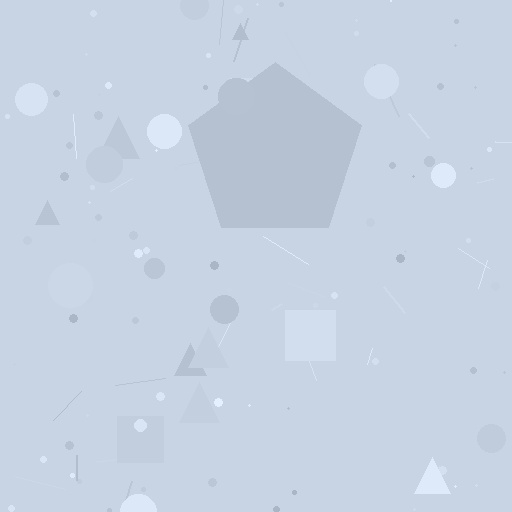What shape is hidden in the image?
A pentagon is hidden in the image.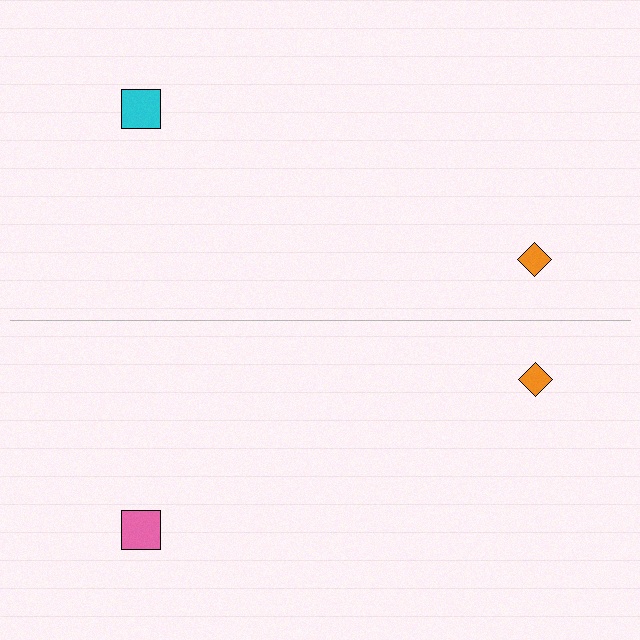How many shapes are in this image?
There are 4 shapes in this image.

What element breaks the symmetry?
The pink square on the bottom side breaks the symmetry — its mirror counterpart is cyan.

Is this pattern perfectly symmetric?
No, the pattern is not perfectly symmetric. The pink square on the bottom side breaks the symmetry — its mirror counterpart is cyan.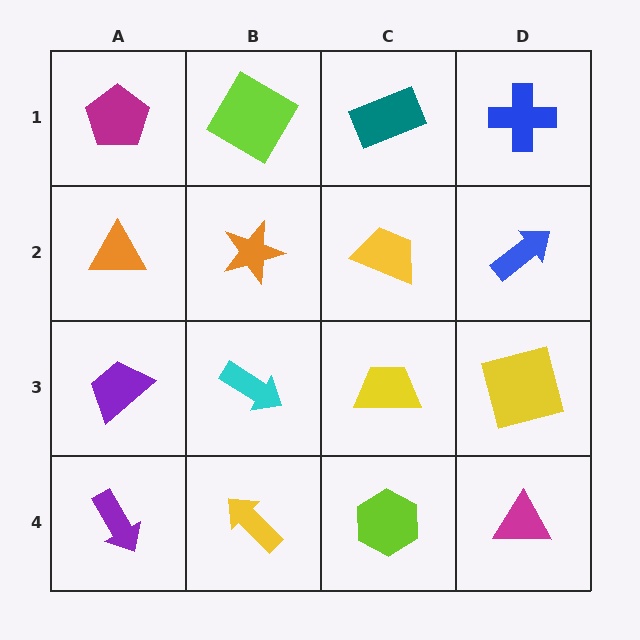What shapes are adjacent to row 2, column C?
A teal rectangle (row 1, column C), a yellow trapezoid (row 3, column C), an orange star (row 2, column B), a blue arrow (row 2, column D).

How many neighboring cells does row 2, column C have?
4.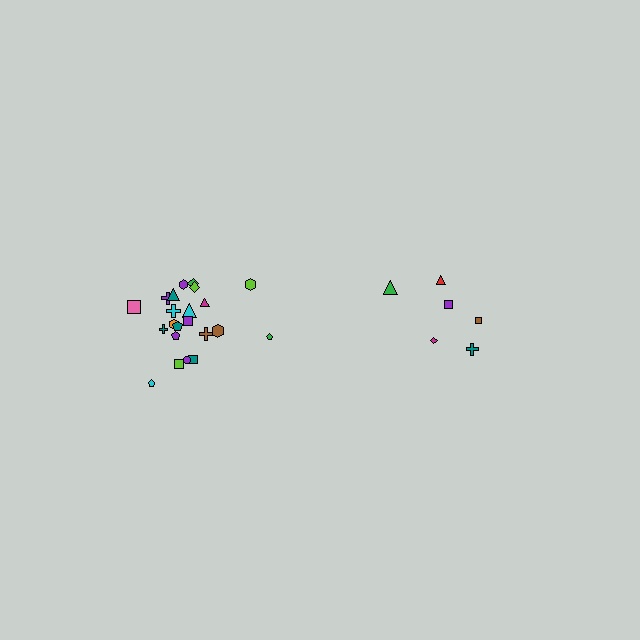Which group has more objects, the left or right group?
The left group.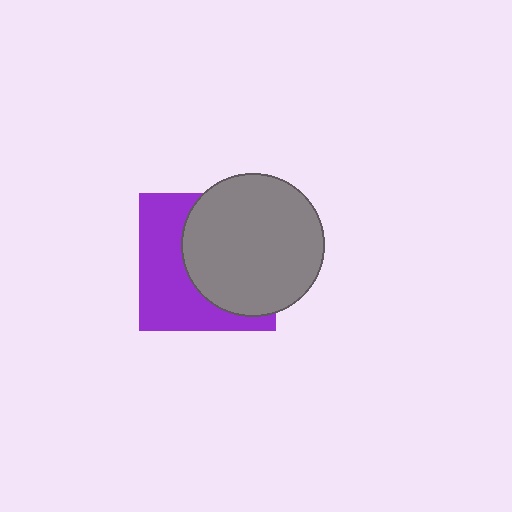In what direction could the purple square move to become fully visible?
The purple square could move left. That would shift it out from behind the gray circle entirely.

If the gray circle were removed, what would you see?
You would see the complete purple square.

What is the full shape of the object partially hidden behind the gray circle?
The partially hidden object is a purple square.